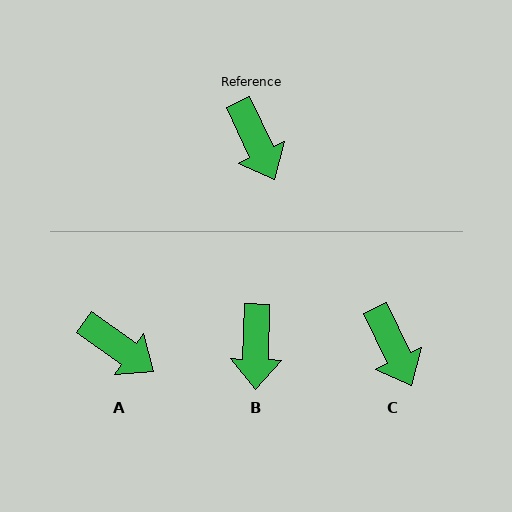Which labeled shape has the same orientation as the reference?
C.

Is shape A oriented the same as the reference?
No, it is off by about 30 degrees.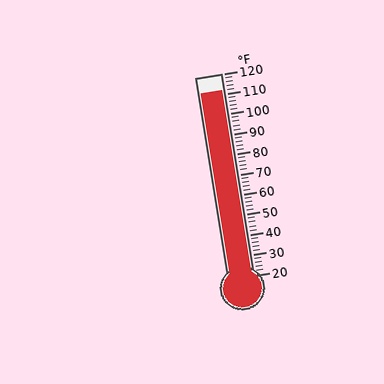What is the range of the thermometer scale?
The thermometer scale ranges from 20°F to 120°F.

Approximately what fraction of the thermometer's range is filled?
The thermometer is filled to approximately 90% of its range.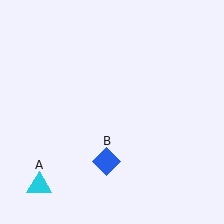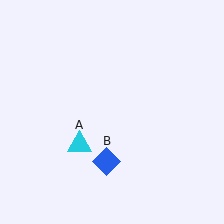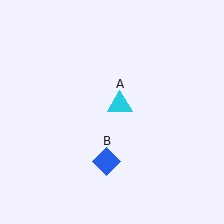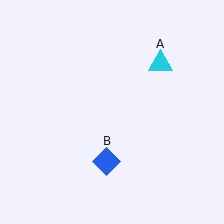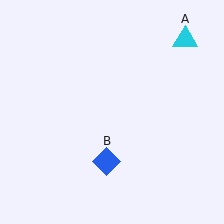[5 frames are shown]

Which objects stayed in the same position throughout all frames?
Blue diamond (object B) remained stationary.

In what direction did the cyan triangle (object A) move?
The cyan triangle (object A) moved up and to the right.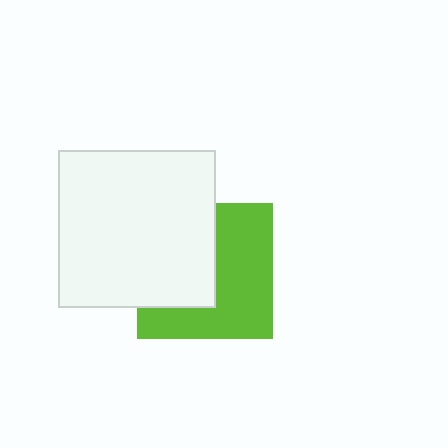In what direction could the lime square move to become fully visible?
The lime square could move right. That would shift it out from behind the white square entirely.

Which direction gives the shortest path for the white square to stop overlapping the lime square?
Moving left gives the shortest separation.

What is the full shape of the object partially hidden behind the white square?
The partially hidden object is a lime square.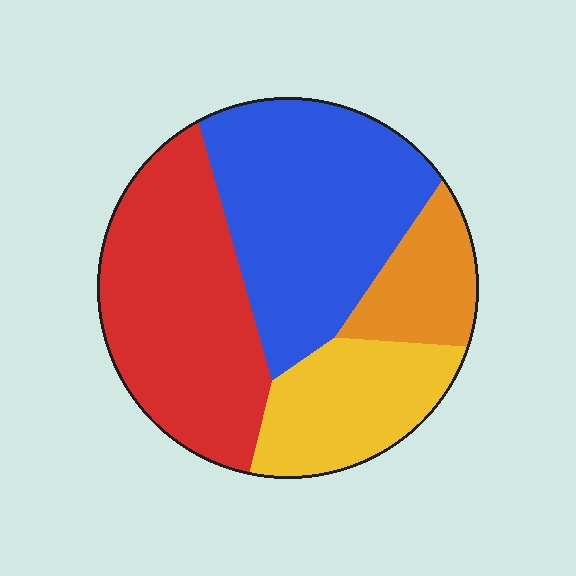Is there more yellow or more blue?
Blue.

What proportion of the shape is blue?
Blue covers around 35% of the shape.